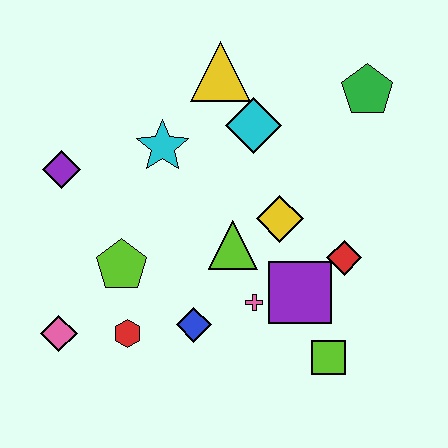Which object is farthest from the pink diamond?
The green pentagon is farthest from the pink diamond.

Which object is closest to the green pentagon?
The cyan diamond is closest to the green pentagon.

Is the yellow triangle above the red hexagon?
Yes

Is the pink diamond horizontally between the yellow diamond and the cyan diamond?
No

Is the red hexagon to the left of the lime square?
Yes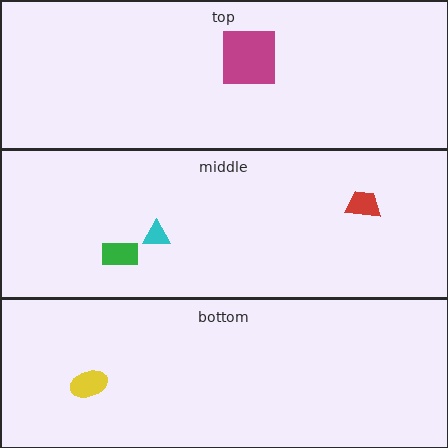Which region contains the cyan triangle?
The middle region.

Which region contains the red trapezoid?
The middle region.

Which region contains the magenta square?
The top region.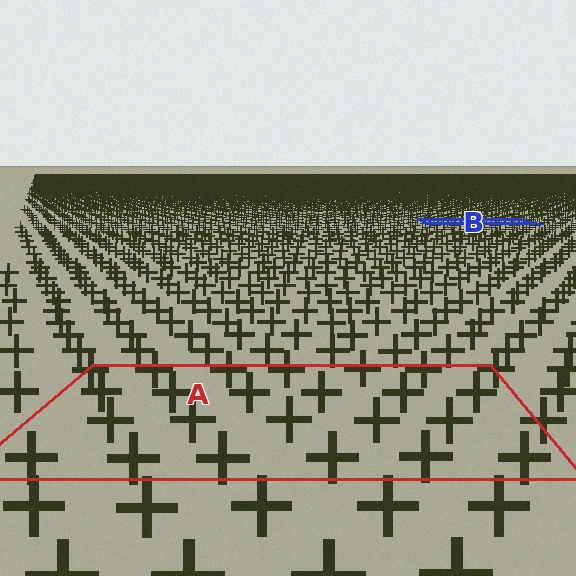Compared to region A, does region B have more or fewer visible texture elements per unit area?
Region B has more texture elements per unit area — they are packed more densely because it is farther away.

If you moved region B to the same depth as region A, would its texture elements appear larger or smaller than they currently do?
They would appear larger. At a closer depth, the same texture elements are projected at a bigger on-screen size.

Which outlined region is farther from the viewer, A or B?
Region B is farther from the viewer — the texture elements inside it appear smaller and more densely packed.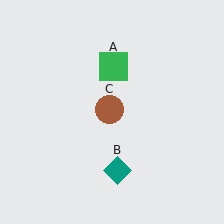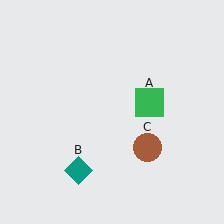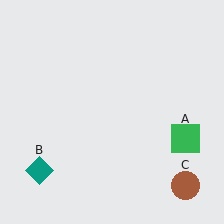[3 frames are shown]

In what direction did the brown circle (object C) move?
The brown circle (object C) moved down and to the right.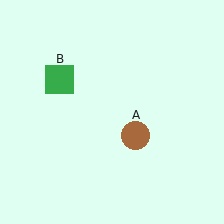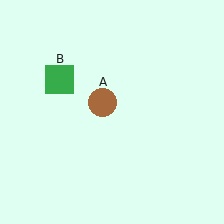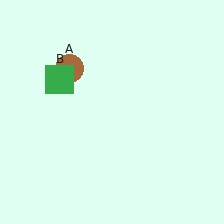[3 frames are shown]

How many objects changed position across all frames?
1 object changed position: brown circle (object A).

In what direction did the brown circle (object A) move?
The brown circle (object A) moved up and to the left.